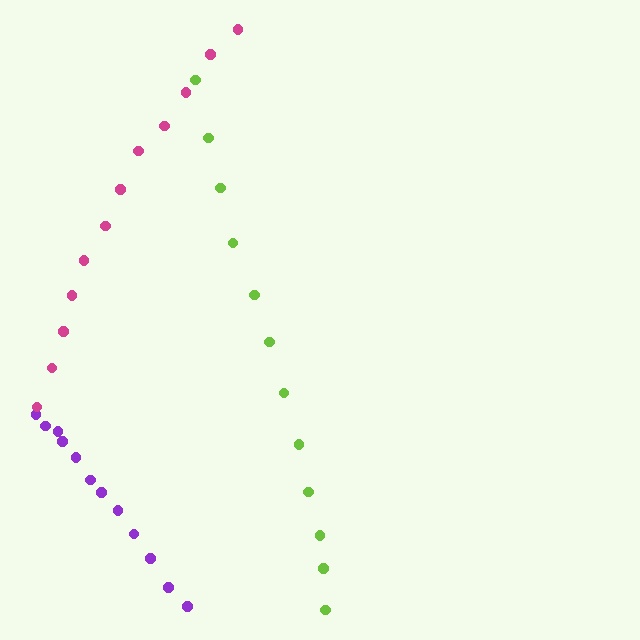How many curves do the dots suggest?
There are 3 distinct paths.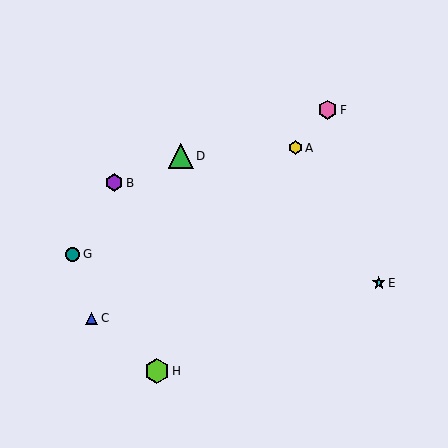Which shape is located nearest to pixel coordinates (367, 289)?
The cyan star (labeled E) at (379, 283) is nearest to that location.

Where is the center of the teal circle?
The center of the teal circle is at (72, 254).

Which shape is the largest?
The green triangle (labeled D) is the largest.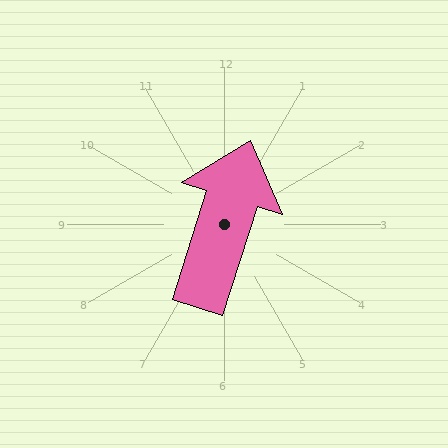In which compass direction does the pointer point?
North.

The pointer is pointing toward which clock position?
Roughly 1 o'clock.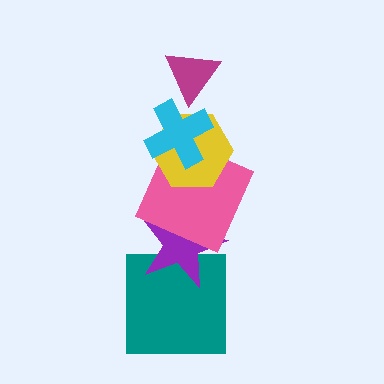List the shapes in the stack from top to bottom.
From top to bottom: the magenta triangle, the cyan cross, the yellow hexagon, the pink square, the purple star, the teal square.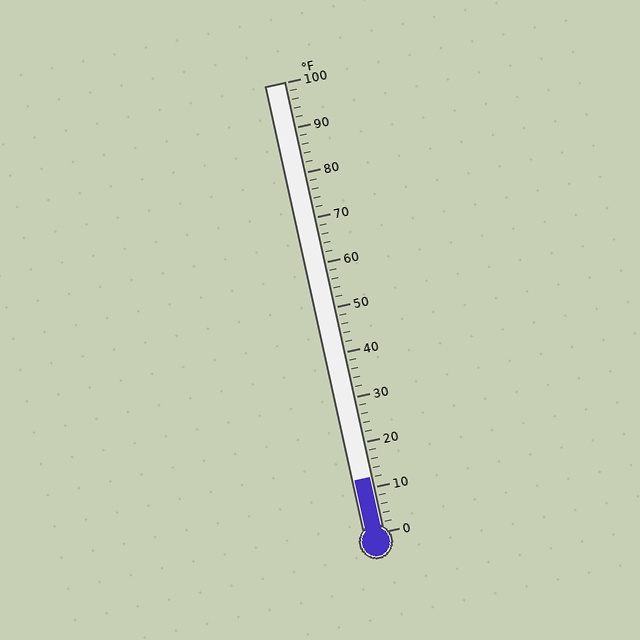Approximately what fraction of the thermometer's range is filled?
The thermometer is filled to approximately 10% of its range.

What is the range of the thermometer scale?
The thermometer scale ranges from 0°F to 100°F.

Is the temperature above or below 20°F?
The temperature is below 20°F.